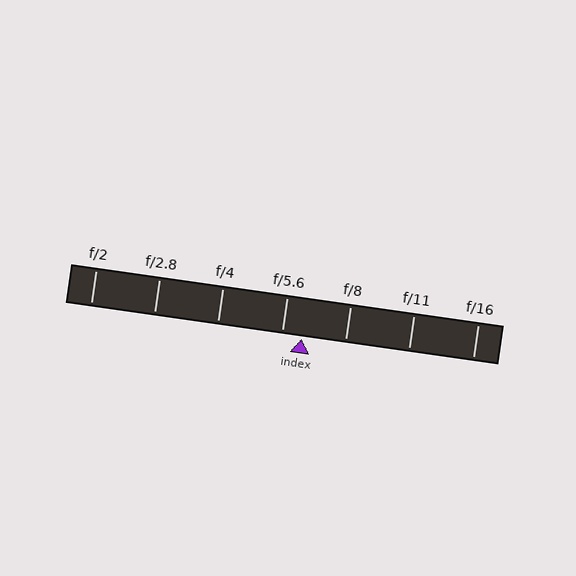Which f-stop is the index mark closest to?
The index mark is closest to f/5.6.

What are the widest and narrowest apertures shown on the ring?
The widest aperture shown is f/2 and the narrowest is f/16.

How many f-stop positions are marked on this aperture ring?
There are 7 f-stop positions marked.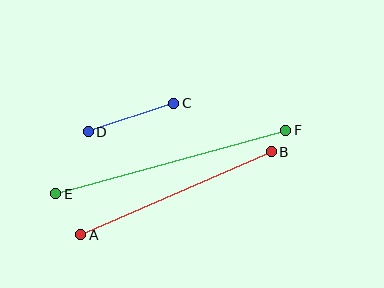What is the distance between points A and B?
The distance is approximately 208 pixels.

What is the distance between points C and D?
The distance is approximately 90 pixels.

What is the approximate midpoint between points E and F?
The midpoint is at approximately (171, 162) pixels.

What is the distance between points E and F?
The distance is approximately 239 pixels.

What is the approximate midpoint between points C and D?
The midpoint is at approximately (131, 118) pixels.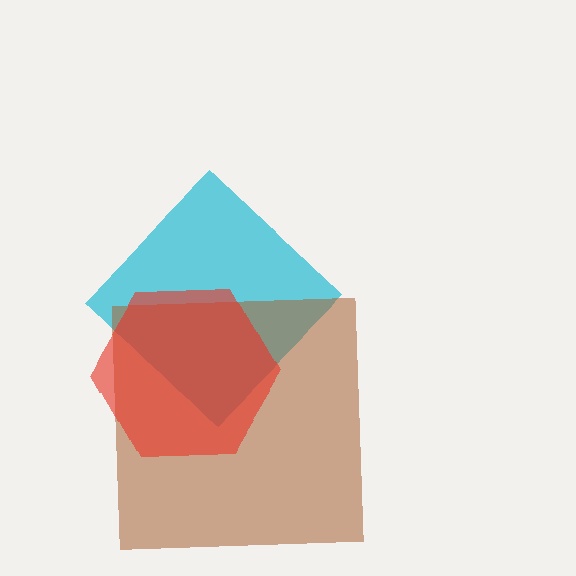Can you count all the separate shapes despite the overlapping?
Yes, there are 3 separate shapes.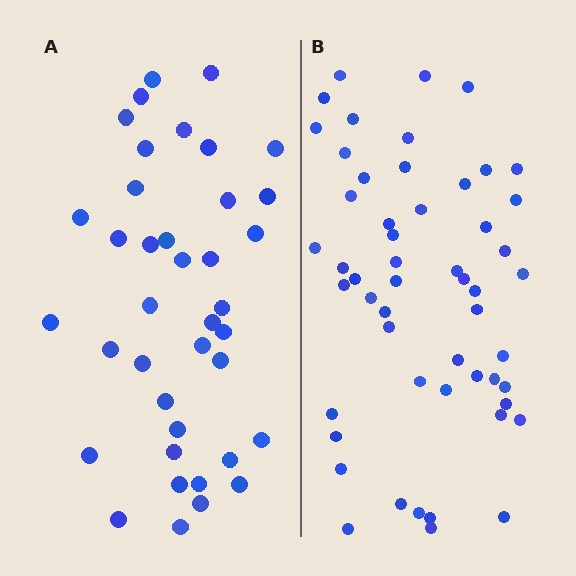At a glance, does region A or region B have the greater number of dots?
Region B (the right region) has more dots.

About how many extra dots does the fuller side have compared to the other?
Region B has approximately 15 more dots than region A.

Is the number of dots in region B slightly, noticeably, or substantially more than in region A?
Region B has noticeably more, but not dramatically so. The ratio is roughly 1.4 to 1.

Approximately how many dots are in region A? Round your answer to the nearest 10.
About 40 dots. (The exact count is 39, which rounds to 40.)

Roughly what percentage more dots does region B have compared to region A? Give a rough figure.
About 35% more.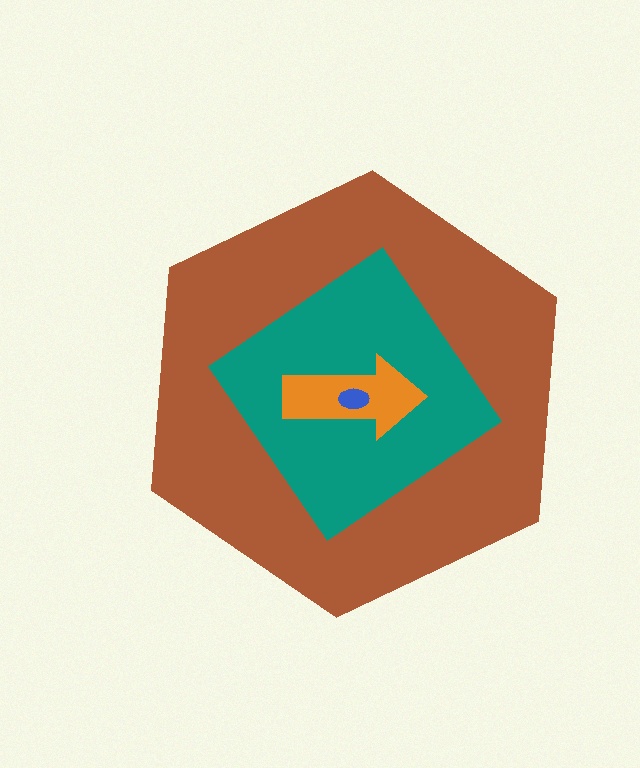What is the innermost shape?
The blue ellipse.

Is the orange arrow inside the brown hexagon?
Yes.